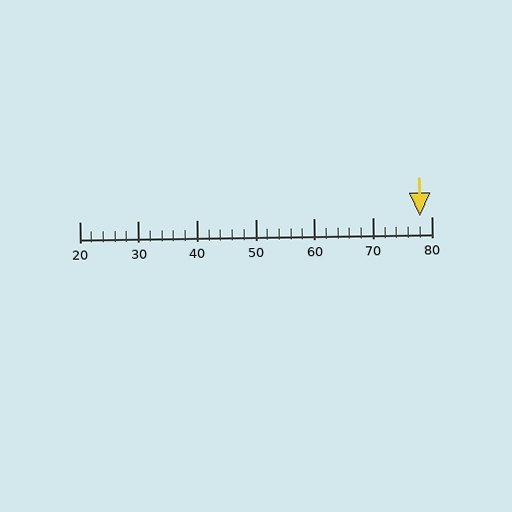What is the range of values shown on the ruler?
The ruler shows values from 20 to 80.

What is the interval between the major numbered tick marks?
The major tick marks are spaced 10 units apart.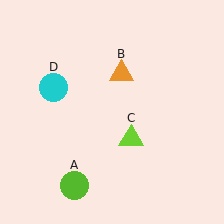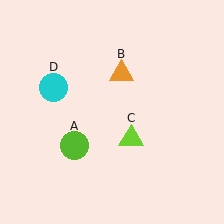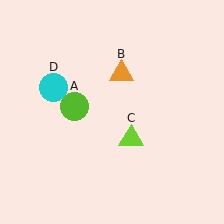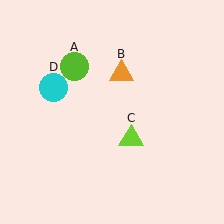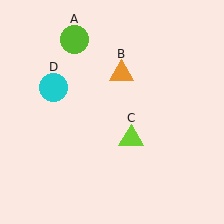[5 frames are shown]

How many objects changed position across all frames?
1 object changed position: lime circle (object A).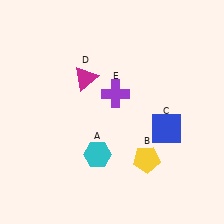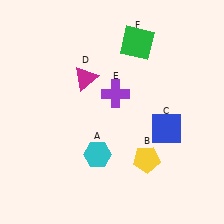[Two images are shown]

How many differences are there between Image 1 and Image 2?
There is 1 difference between the two images.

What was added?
A green square (F) was added in Image 2.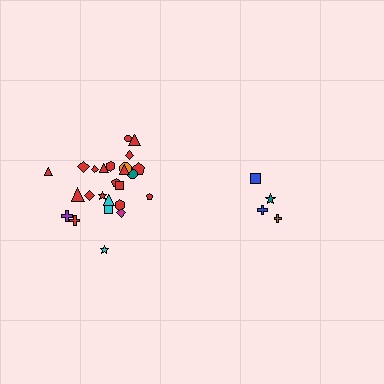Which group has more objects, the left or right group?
The left group.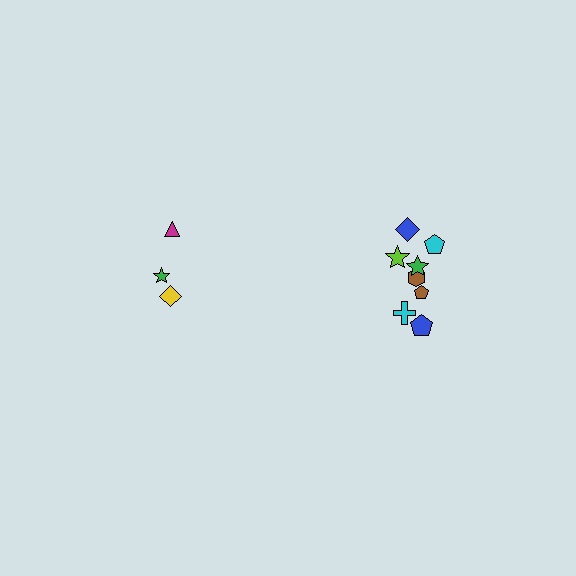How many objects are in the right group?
There are 8 objects.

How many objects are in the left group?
There are 3 objects.